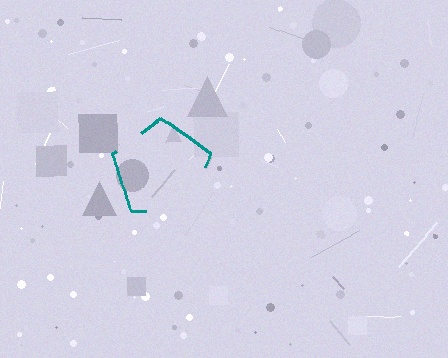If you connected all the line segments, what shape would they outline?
They would outline a pentagon.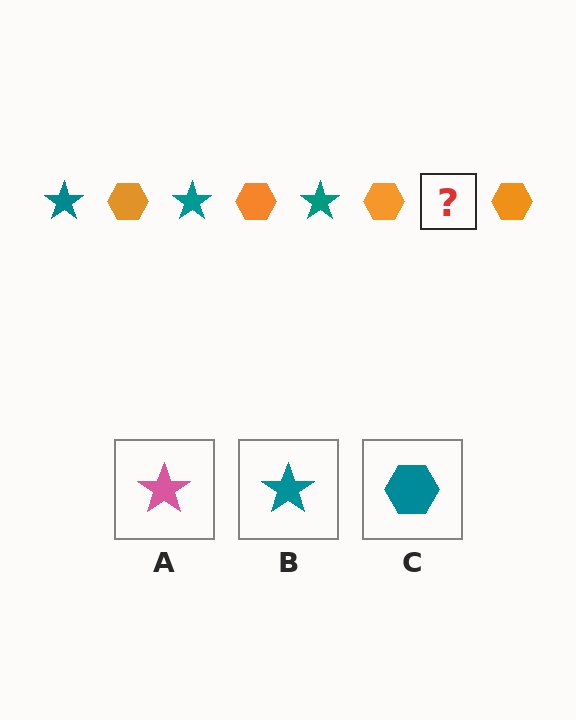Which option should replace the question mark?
Option B.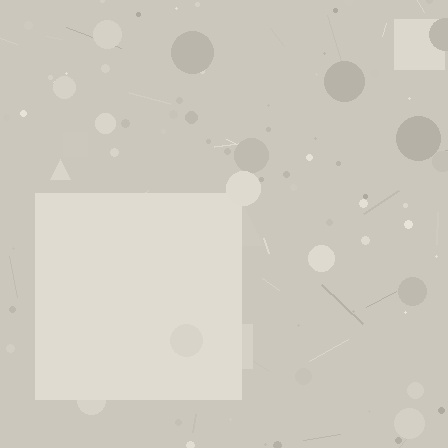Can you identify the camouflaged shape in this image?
The camouflaged shape is a square.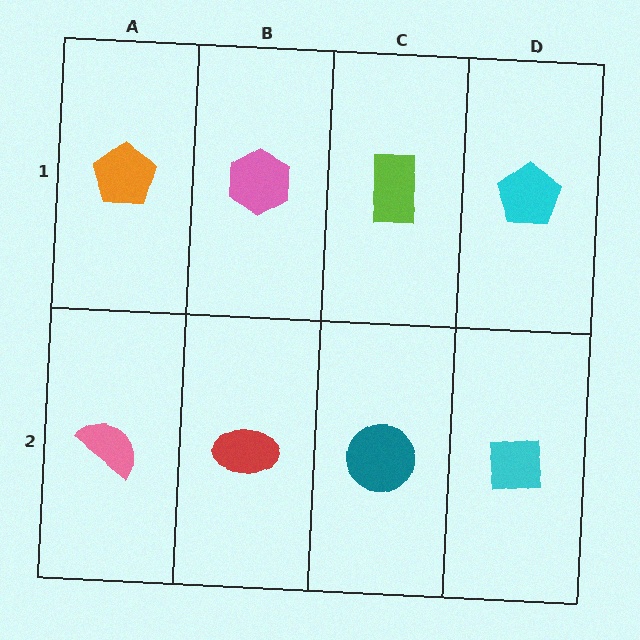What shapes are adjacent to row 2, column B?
A pink hexagon (row 1, column B), a pink semicircle (row 2, column A), a teal circle (row 2, column C).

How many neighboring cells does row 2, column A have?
2.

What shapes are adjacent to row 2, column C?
A lime rectangle (row 1, column C), a red ellipse (row 2, column B), a cyan square (row 2, column D).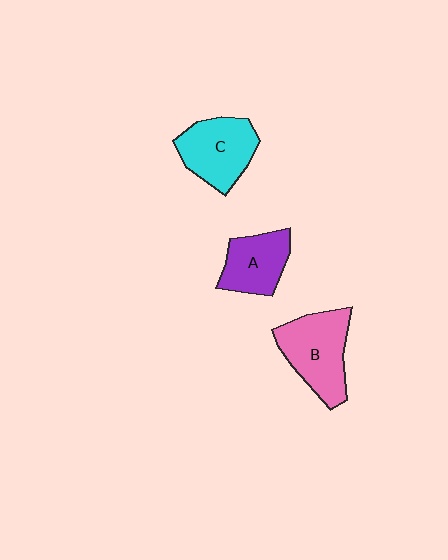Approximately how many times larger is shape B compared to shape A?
Approximately 1.4 times.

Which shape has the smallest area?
Shape A (purple).